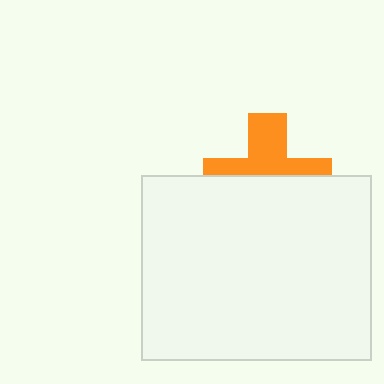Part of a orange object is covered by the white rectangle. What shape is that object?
It is a cross.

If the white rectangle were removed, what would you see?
You would see the complete orange cross.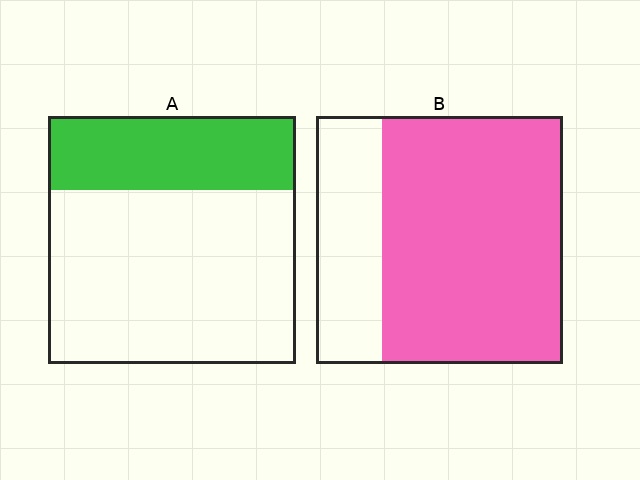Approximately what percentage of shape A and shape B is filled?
A is approximately 30% and B is approximately 75%.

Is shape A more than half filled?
No.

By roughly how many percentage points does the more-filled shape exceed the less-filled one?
By roughly 45 percentage points (B over A).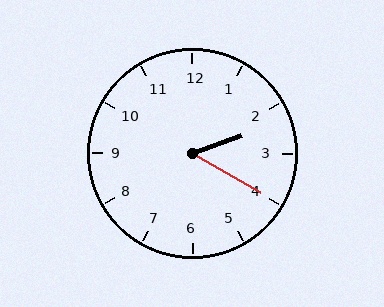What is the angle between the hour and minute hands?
Approximately 50 degrees.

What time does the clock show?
2:20.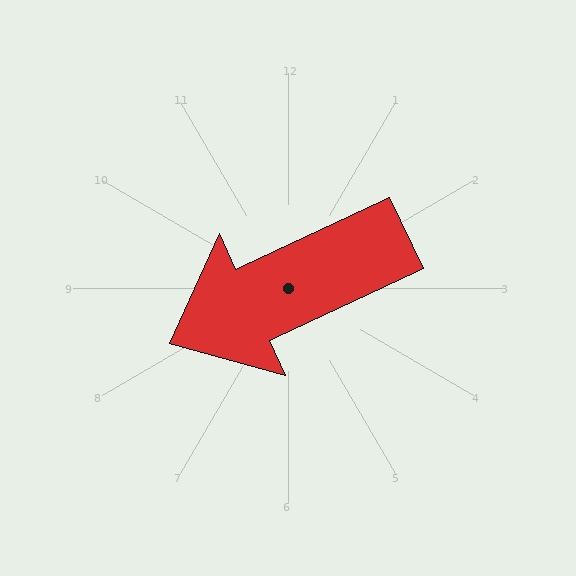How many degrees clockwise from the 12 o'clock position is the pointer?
Approximately 245 degrees.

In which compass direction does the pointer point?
Southwest.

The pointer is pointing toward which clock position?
Roughly 8 o'clock.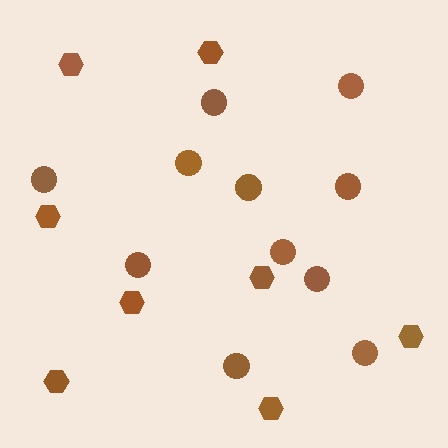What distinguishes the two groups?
There are 2 groups: one group of hexagons (8) and one group of circles (11).